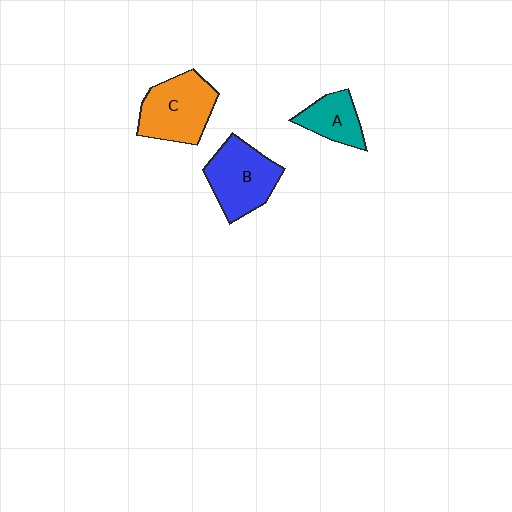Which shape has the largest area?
Shape C (orange).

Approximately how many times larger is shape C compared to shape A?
Approximately 1.7 times.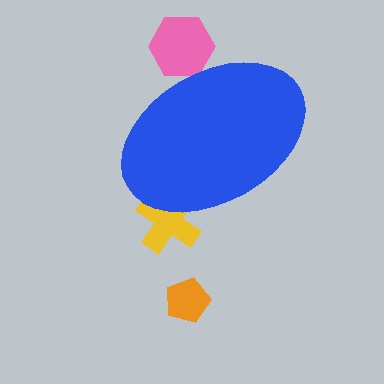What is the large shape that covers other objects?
A blue ellipse.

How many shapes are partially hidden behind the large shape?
2 shapes are partially hidden.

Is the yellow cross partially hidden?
Yes, the yellow cross is partially hidden behind the blue ellipse.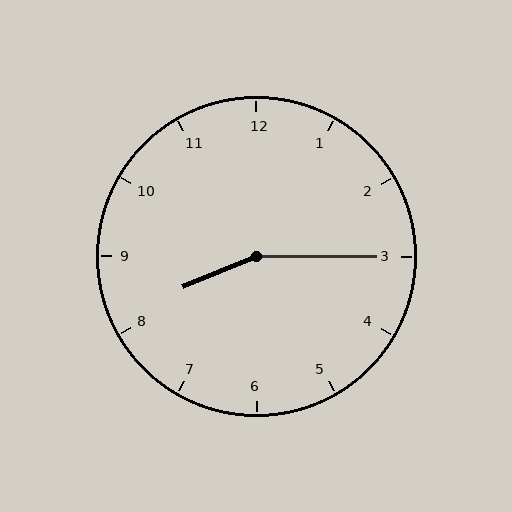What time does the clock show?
8:15.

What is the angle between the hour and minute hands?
Approximately 158 degrees.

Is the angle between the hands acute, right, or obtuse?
It is obtuse.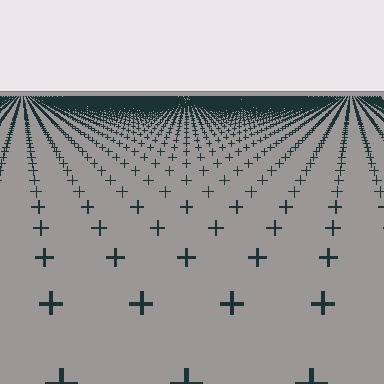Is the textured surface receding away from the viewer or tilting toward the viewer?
The surface is receding away from the viewer. Texture elements get smaller and denser toward the top.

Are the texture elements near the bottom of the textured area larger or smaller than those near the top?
Larger. Near the bottom, elements are closer to the viewer and appear at a bigger on-screen size.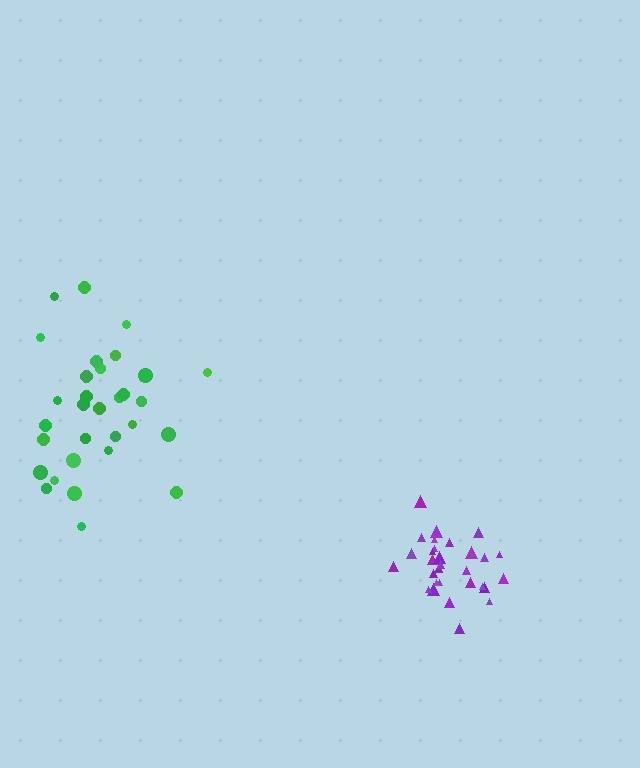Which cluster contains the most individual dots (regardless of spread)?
Purple (31).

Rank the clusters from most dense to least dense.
purple, green.